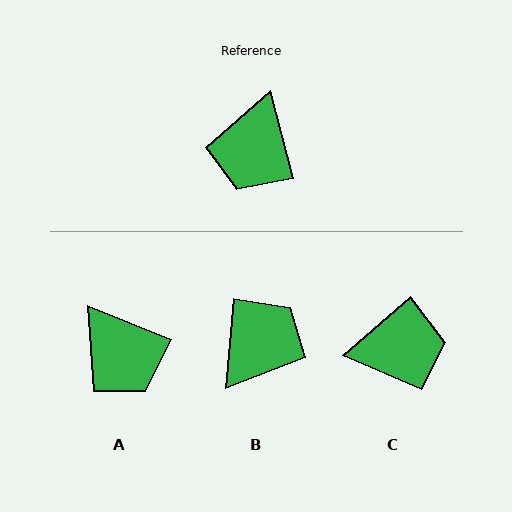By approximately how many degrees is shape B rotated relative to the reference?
Approximately 160 degrees counter-clockwise.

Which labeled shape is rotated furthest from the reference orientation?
B, about 160 degrees away.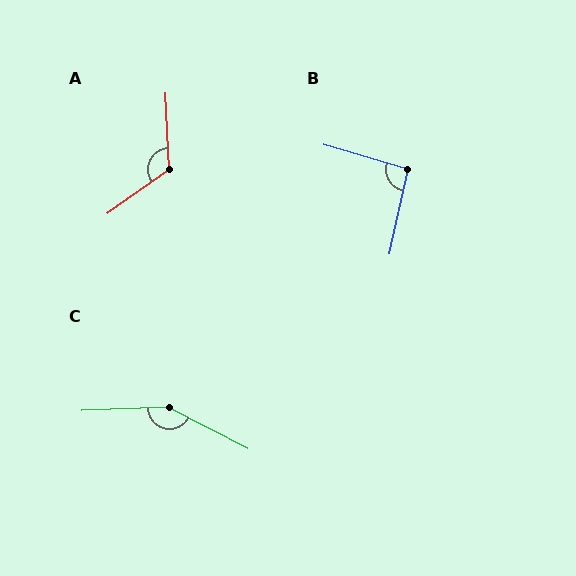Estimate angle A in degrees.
Approximately 123 degrees.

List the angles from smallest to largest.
B (94°), A (123°), C (150°).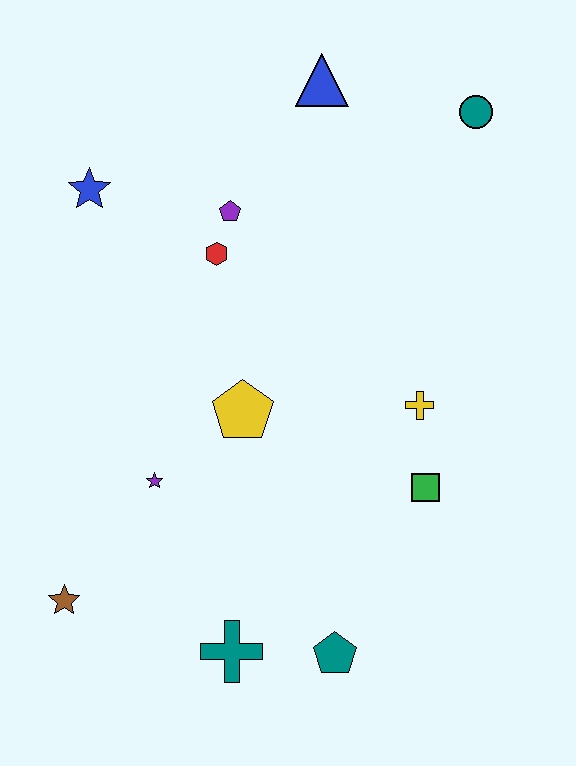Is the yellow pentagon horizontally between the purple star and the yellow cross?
Yes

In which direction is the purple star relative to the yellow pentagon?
The purple star is to the left of the yellow pentagon.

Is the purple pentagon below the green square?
No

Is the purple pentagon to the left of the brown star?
No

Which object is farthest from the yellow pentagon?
The teal circle is farthest from the yellow pentagon.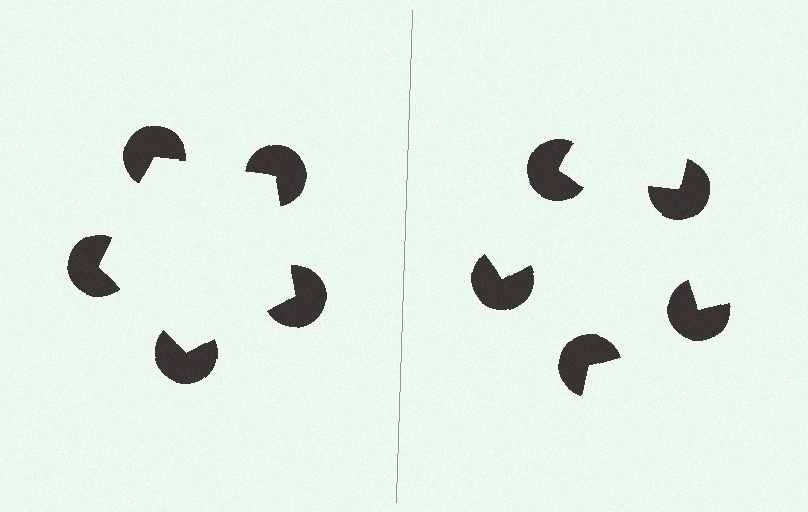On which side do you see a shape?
An illusory pentagon appears on the left side. On the right side the wedge cuts are rotated, so no coherent shape forms.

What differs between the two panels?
The pac-man discs are positioned identically on both sides; only the wedge orientations differ. On the left they align to a pentagon; on the right they are misaligned.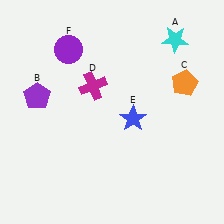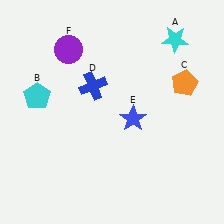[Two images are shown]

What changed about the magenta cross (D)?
In Image 1, D is magenta. In Image 2, it changed to blue.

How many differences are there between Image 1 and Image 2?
There are 2 differences between the two images.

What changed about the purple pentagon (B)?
In Image 1, B is purple. In Image 2, it changed to cyan.